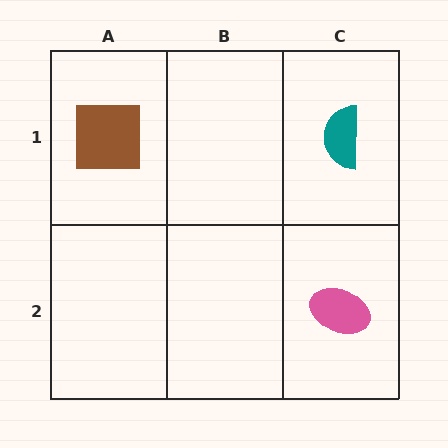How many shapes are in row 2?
1 shape.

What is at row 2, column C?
A pink ellipse.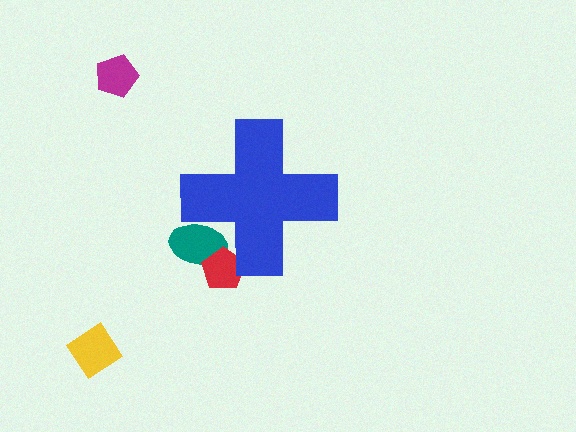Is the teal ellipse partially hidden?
Yes, the teal ellipse is partially hidden behind the blue cross.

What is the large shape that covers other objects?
A blue cross.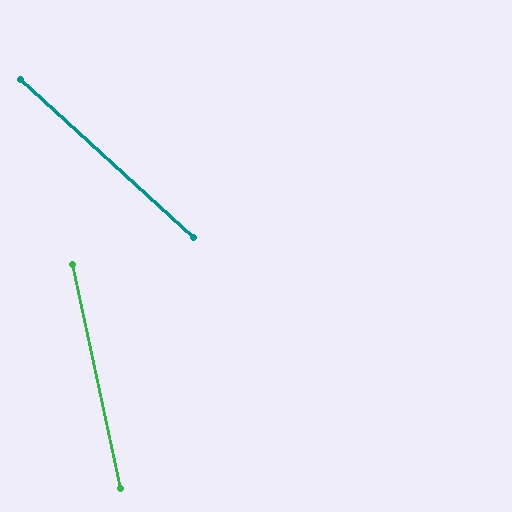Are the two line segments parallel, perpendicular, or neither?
Neither parallel nor perpendicular — they differ by about 36°.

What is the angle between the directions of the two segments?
Approximately 36 degrees.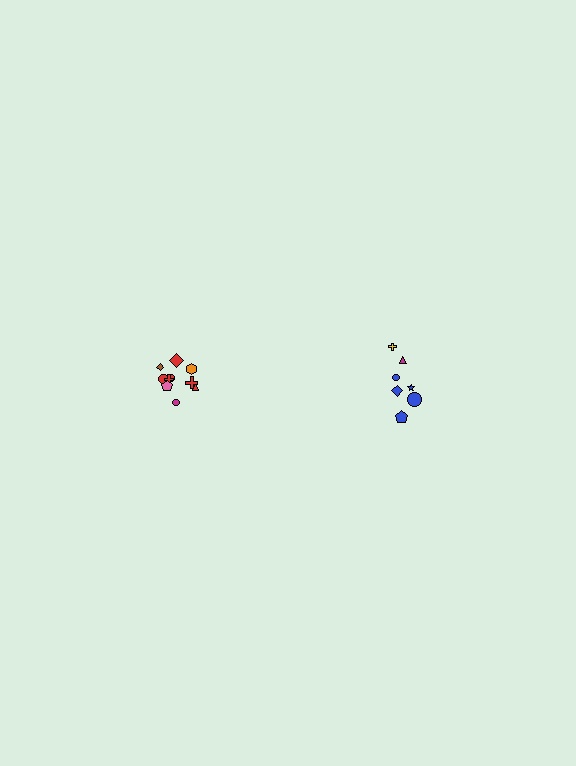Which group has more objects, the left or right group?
The left group.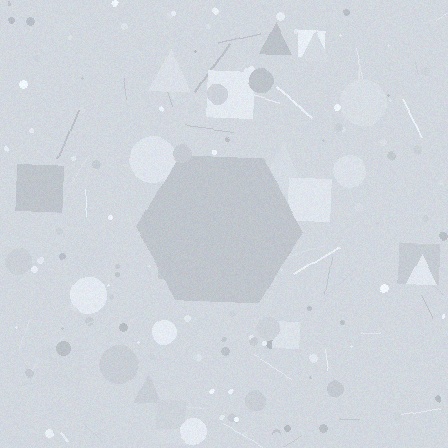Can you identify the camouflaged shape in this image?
The camouflaged shape is a hexagon.